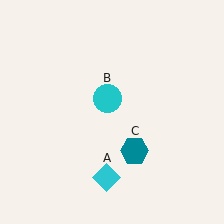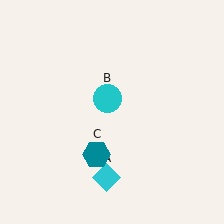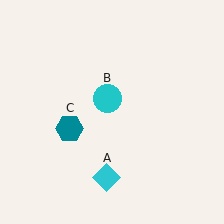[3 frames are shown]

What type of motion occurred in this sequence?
The teal hexagon (object C) rotated clockwise around the center of the scene.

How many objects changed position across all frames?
1 object changed position: teal hexagon (object C).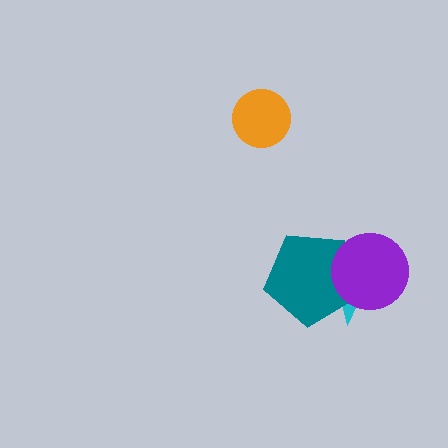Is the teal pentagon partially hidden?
Yes, it is partially covered by another shape.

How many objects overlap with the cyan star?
2 objects overlap with the cyan star.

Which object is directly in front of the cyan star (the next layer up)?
The teal pentagon is directly in front of the cyan star.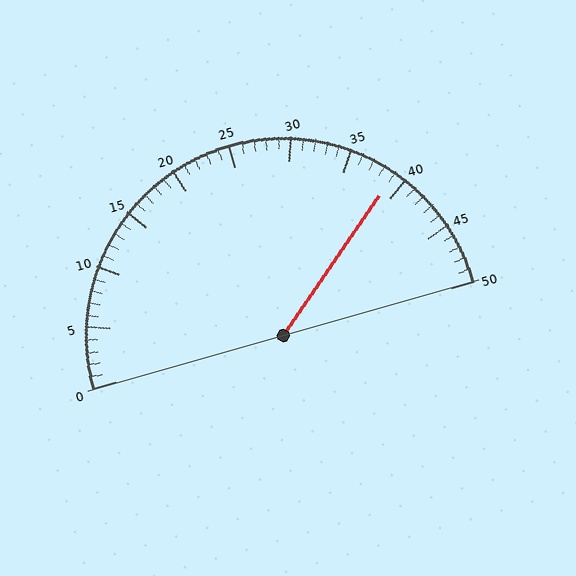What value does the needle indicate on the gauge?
The needle indicates approximately 39.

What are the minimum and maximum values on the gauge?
The gauge ranges from 0 to 50.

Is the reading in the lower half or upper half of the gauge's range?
The reading is in the upper half of the range (0 to 50).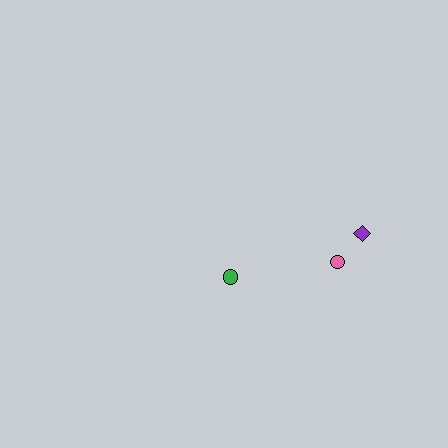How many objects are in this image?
There are 3 objects.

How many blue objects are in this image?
There are no blue objects.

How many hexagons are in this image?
There are no hexagons.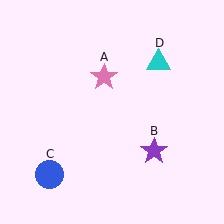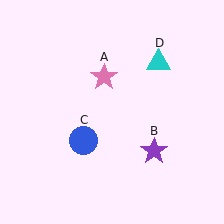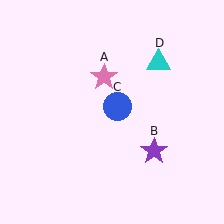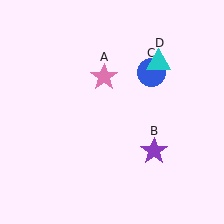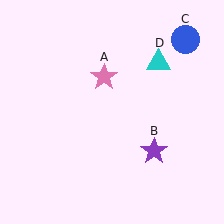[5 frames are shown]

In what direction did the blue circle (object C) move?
The blue circle (object C) moved up and to the right.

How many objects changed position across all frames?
1 object changed position: blue circle (object C).